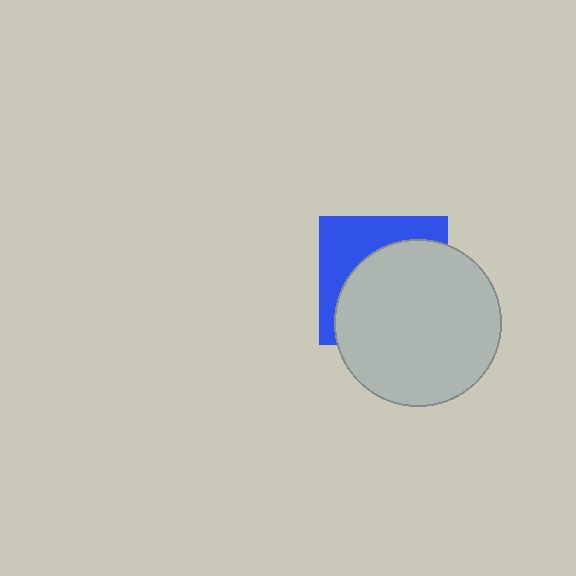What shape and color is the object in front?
The object in front is a light gray circle.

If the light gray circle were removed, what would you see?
You would see the complete blue square.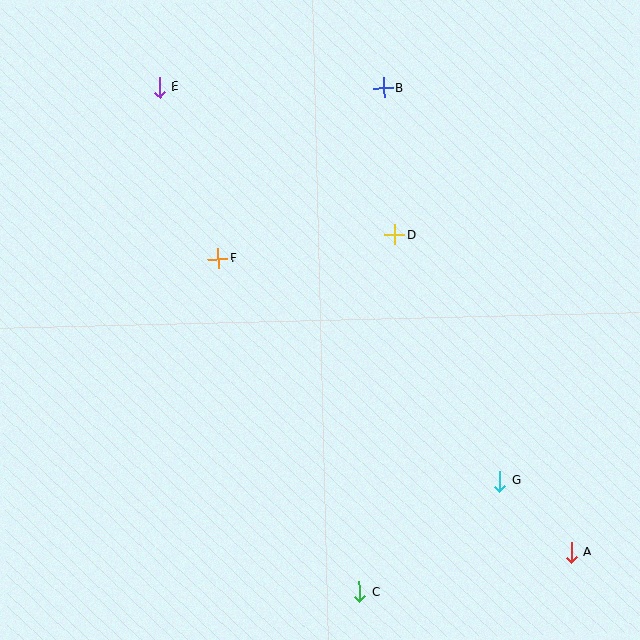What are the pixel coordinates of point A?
Point A is at (571, 552).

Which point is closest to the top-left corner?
Point E is closest to the top-left corner.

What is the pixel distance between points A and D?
The distance between A and D is 363 pixels.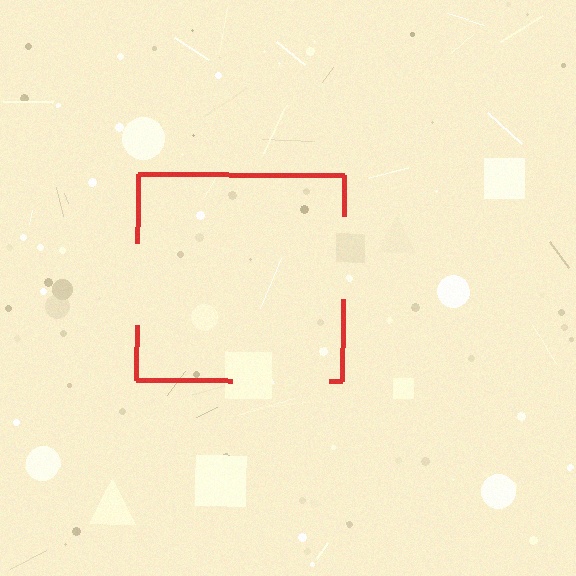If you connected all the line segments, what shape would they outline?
They would outline a square.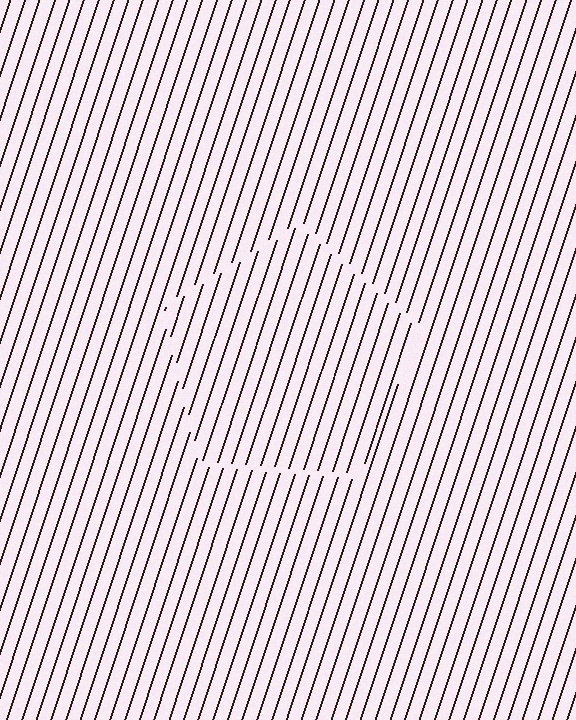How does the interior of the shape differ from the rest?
The interior of the shape contains the same grating, shifted by half a period — the contour is defined by the phase discontinuity where line-ends from the inner and outer gratings abut.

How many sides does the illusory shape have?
5 sides — the line-ends trace a pentagon.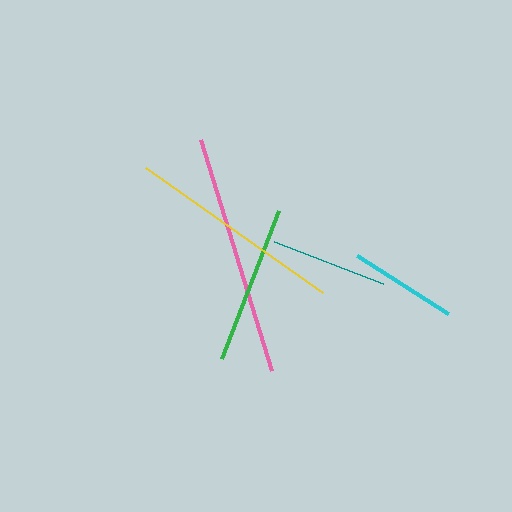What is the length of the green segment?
The green segment is approximately 158 pixels long.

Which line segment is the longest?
The pink line is the longest at approximately 242 pixels.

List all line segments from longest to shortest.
From longest to shortest: pink, yellow, green, teal, cyan.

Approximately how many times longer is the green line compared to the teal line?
The green line is approximately 1.4 times the length of the teal line.